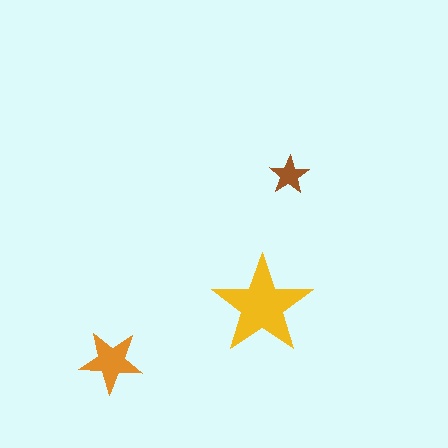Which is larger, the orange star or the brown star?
The orange one.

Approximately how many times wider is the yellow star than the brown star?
About 2.5 times wider.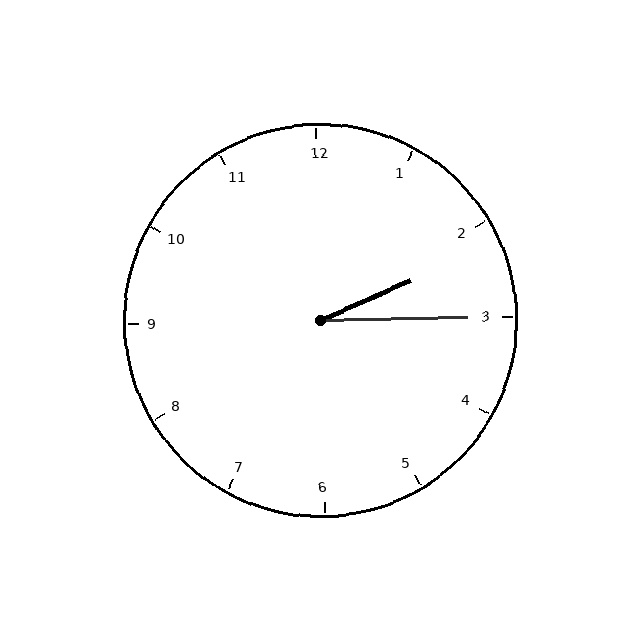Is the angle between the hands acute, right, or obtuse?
It is acute.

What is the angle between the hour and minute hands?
Approximately 22 degrees.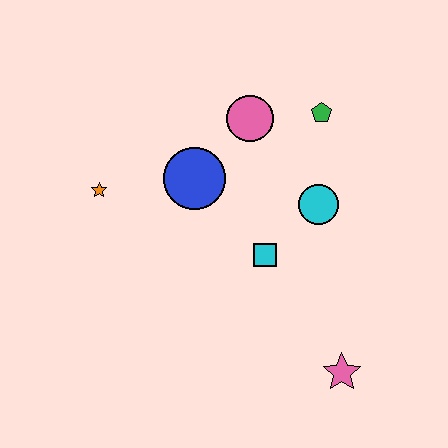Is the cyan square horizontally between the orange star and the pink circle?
No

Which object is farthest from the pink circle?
The pink star is farthest from the pink circle.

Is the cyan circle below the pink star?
No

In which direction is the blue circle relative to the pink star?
The blue circle is above the pink star.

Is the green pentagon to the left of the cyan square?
No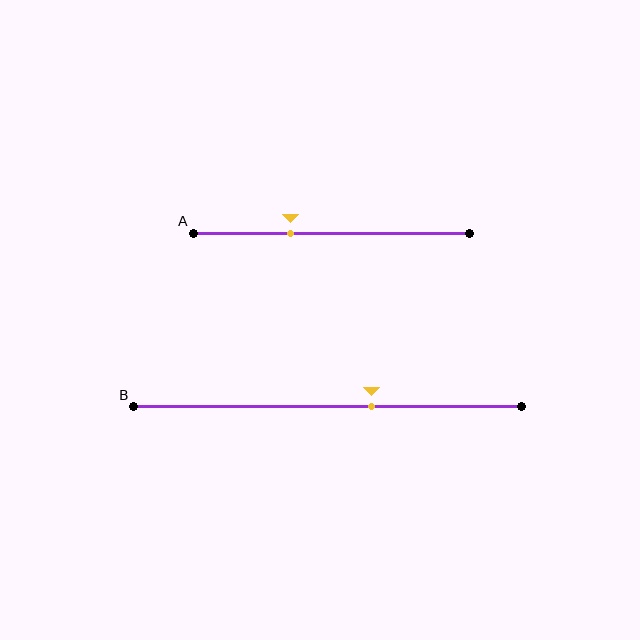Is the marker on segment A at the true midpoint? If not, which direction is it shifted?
No, the marker on segment A is shifted to the left by about 15% of the segment length.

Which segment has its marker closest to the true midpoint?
Segment B has its marker closest to the true midpoint.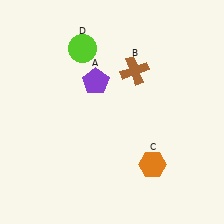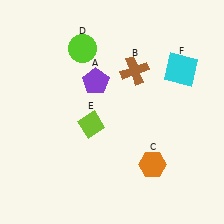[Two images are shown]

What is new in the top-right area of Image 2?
A cyan square (F) was added in the top-right area of Image 2.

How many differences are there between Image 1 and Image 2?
There are 2 differences between the two images.